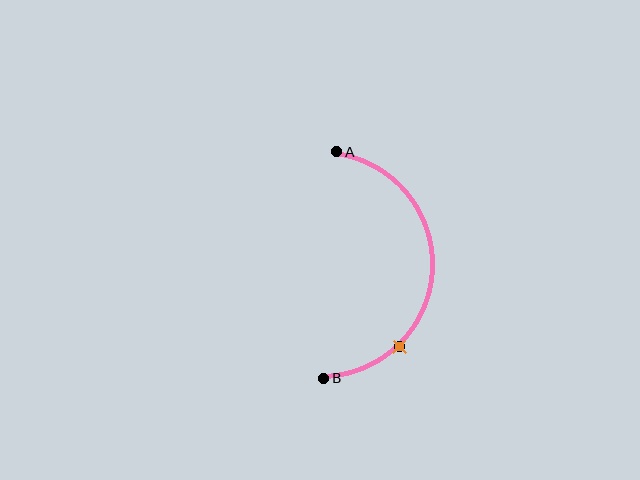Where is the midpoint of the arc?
The arc midpoint is the point on the curve farthest from the straight line joining A and B. It sits to the right of that line.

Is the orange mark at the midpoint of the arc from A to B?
No. The orange mark lies on the arc but is closer to endpoint B. The arc midpoint would be at the point on the curve equidistant along the arc from both A and B.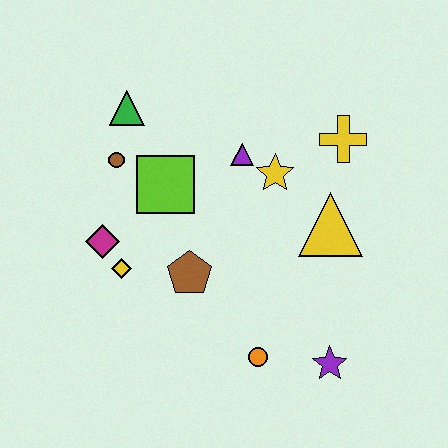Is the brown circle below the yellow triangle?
No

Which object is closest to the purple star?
The orange circle is closest to the purple star.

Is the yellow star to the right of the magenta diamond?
Yes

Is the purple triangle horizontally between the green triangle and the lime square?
No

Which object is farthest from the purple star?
The green triangle is farthest from the purple star.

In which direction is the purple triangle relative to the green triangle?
The purple triangle is to the right of the green triangle.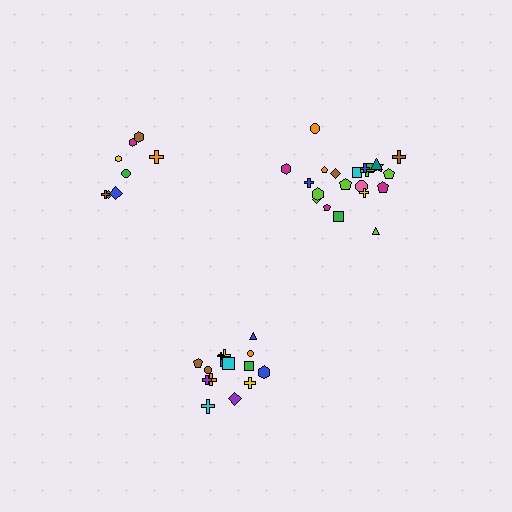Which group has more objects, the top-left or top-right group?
The top-right group.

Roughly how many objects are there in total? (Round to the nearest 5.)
Roughly 45 objects in total.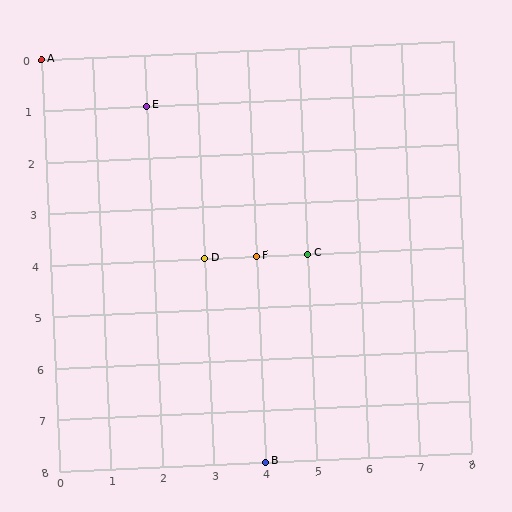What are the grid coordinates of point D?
Point D is at grid coordinates (3, 4).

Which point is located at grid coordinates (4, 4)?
Point F is at (4, 4).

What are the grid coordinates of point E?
Point E is at grid coordinates (2, 1).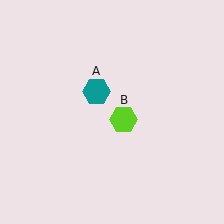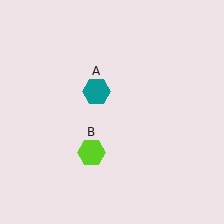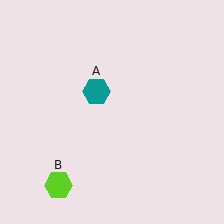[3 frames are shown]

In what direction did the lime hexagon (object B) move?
The lime hexagon (object B) moved down and to the left.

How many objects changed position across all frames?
1 object changed position: lime hexagon (object B).